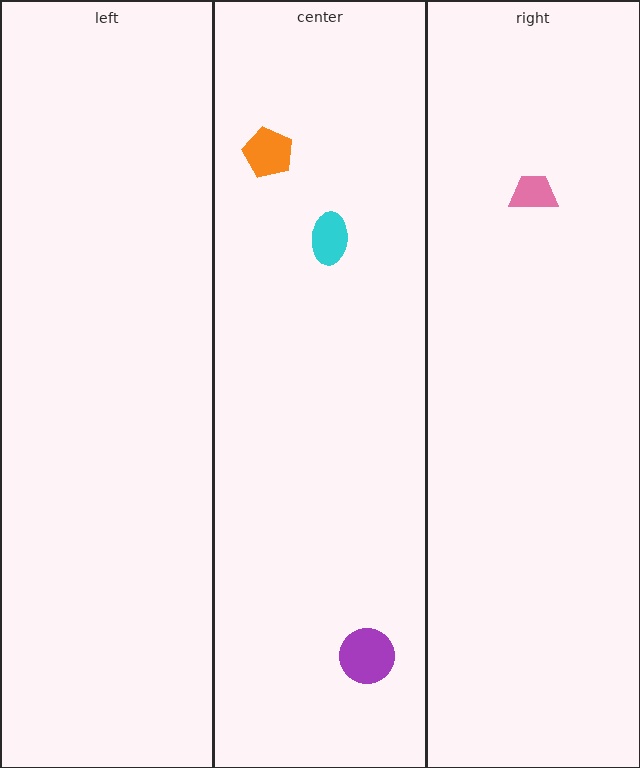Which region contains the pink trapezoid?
The right region.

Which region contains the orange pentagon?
The center region.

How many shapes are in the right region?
1.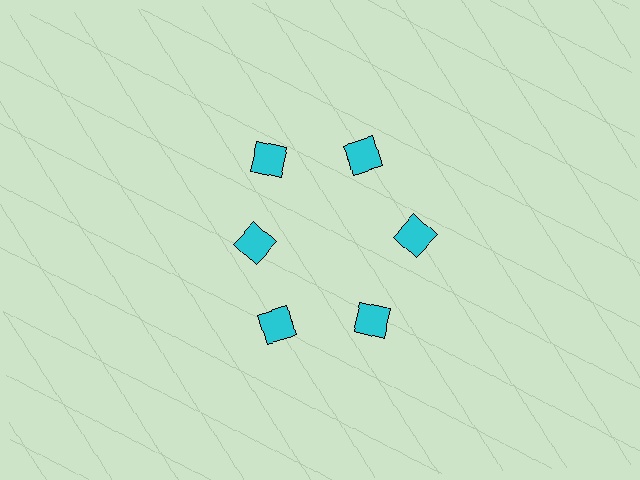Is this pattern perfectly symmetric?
No. The 6 cyan squares are arranged in a ring, but one element near the 9 o'clock position is pulled inward toward the center, breaking the 6-fold rotational symmetry.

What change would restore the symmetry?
The symmetry would be restored by moving it outward, back onto the ring so that all 6 squares sit at equal angles and equal distance from the center.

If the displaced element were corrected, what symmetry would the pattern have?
It would have 6-fold rotational symmetry — the pattern would map onto itself every 60 degrees.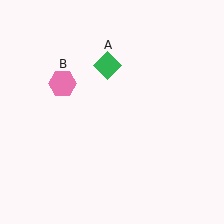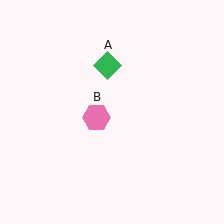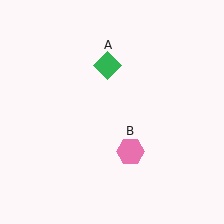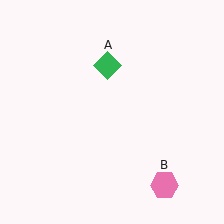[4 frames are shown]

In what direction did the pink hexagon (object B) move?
The pink hexagon (object B) moved down and to the right.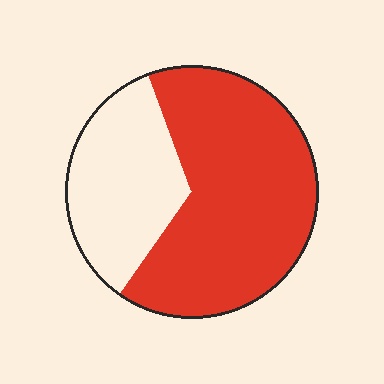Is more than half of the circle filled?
Yes.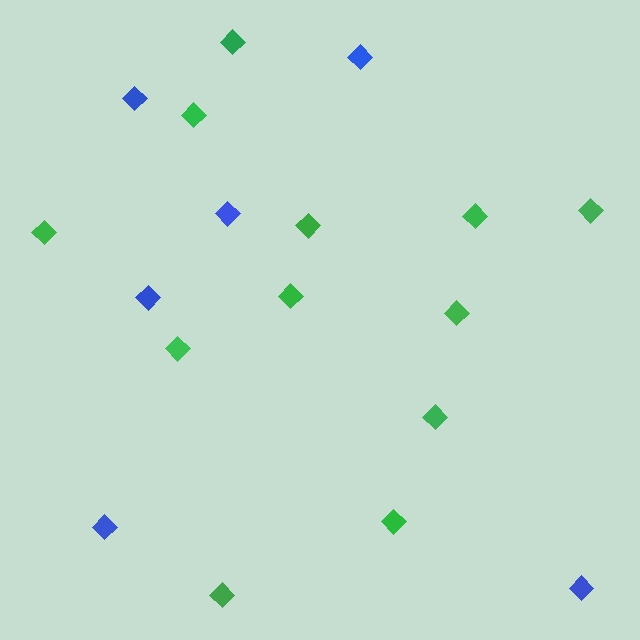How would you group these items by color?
There are 2 groups: one group of blue diamonds (6) and one group of green diamonds (12).